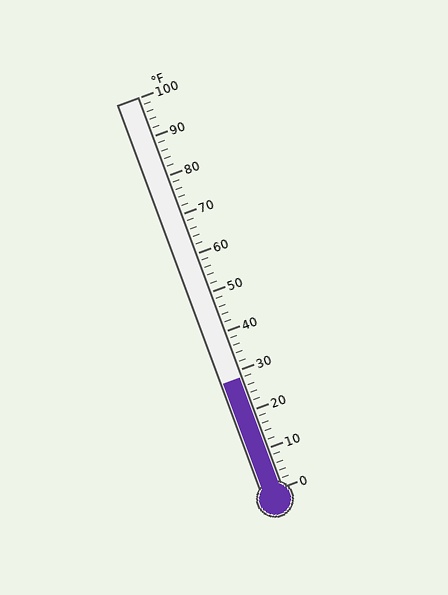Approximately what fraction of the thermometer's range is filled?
The thermometer is filled to approximately 30% of its range.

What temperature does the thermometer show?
The thermometer shows approximately 28°F.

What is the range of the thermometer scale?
The thermometer scale ranges from 0°F to 100°F.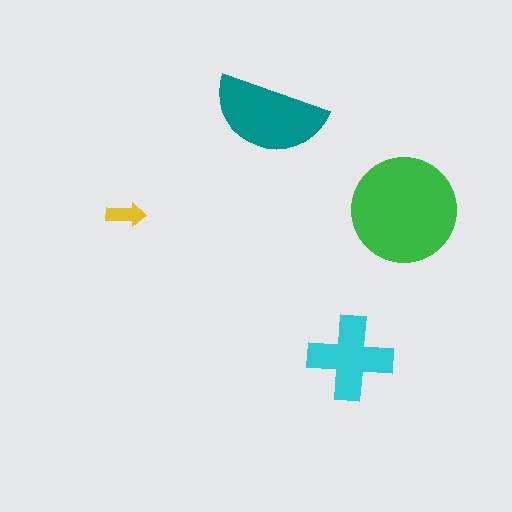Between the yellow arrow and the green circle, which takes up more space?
The green circle.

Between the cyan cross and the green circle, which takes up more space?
The green circle.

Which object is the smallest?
The yellow arrow.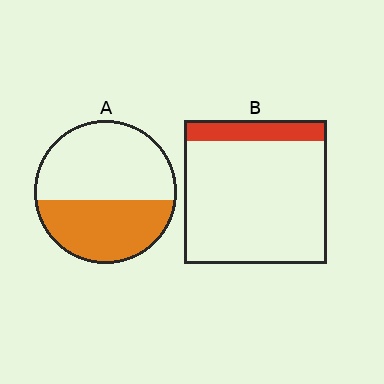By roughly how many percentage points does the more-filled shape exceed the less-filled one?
By roughly 30 percentage points (A over B).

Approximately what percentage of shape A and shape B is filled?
A is approximately 45% and B is approximately 15%.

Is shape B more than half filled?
No.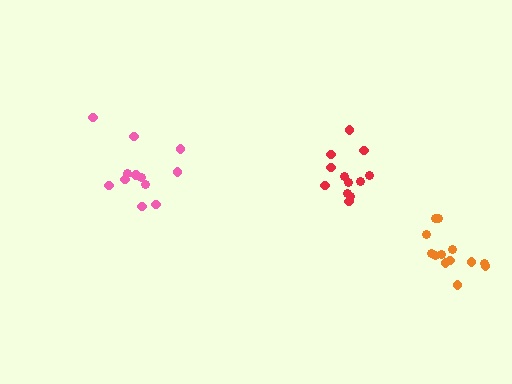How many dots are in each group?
Group 1: 12 dots, Group 2: 13 dots, Group 3: 12 dots (37 total).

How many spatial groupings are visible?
There are 3 spatial groupings.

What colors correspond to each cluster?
The clusters are colored: red, orange, pink.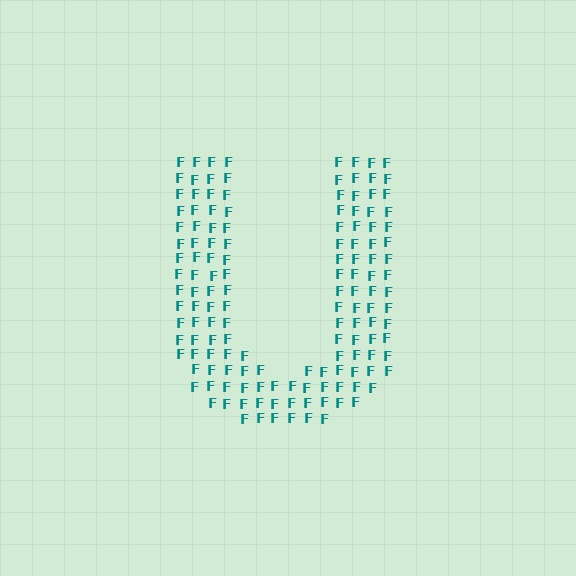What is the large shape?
The large shape is the letter U.